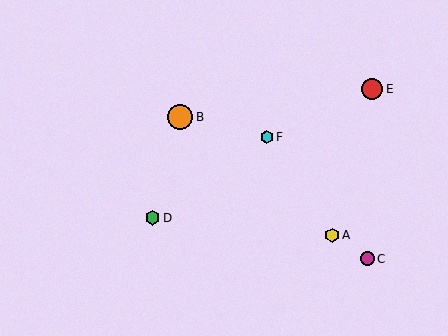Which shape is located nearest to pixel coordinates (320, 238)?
The yellow hexagon (labeled A) at (332, 235) is nearest to that location.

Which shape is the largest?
The orange circle (labeled B) is the largest.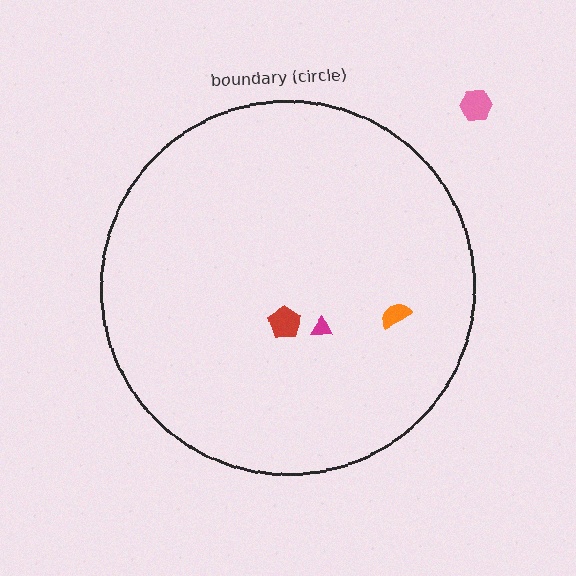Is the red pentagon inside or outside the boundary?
Inside.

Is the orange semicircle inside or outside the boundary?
Inside.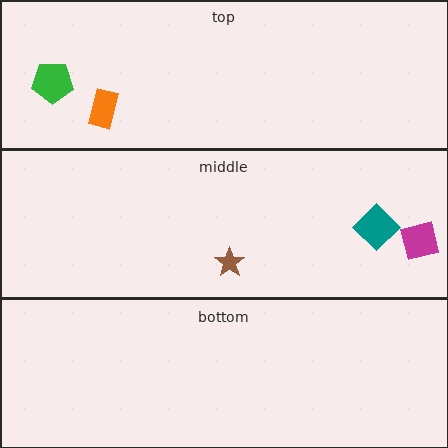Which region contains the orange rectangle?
The top region.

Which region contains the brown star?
The middle region.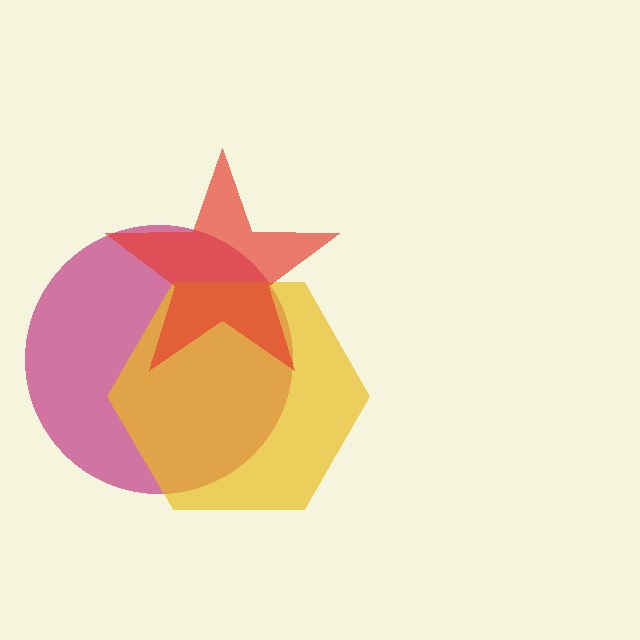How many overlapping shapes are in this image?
There are 3 overlapping shapes in the image.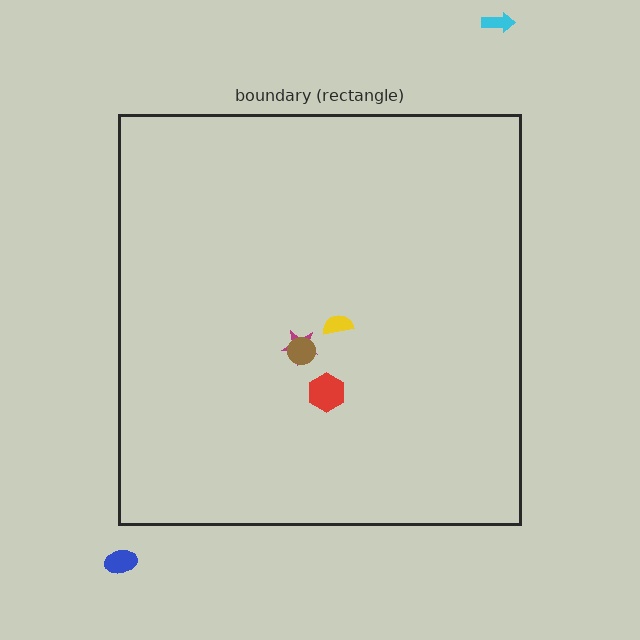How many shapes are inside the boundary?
4 inside, 2 outside.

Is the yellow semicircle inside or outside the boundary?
Inside.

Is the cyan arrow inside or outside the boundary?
Outside.